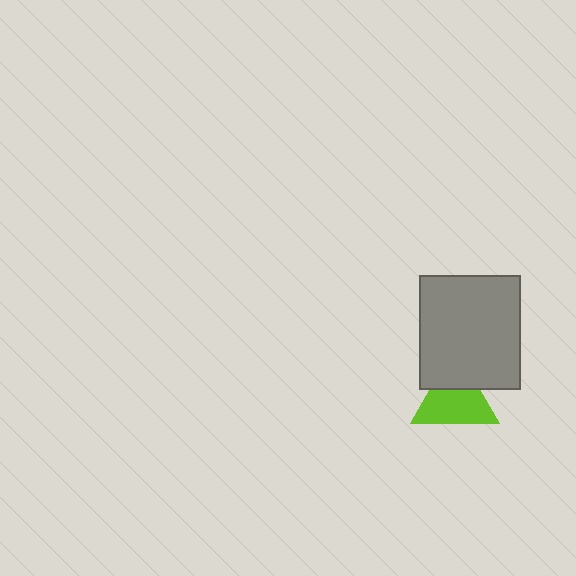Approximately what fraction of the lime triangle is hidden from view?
Roughly 32% of the lime triangle is hidden behind the gray rectangle.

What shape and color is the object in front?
The object in front is a gray rectangle.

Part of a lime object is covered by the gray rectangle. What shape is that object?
It is a triangle.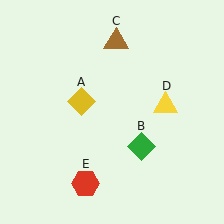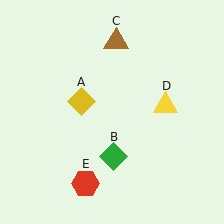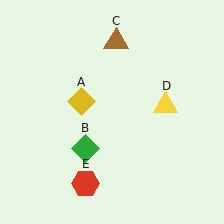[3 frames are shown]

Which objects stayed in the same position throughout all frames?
Yellow diamond (object A) and brown triangle (object C) and yellow triangle (object D) and red hexagon (object E) remained stationary.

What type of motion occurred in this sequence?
The green diamond (object B) rotated clockwise around the center of the scene.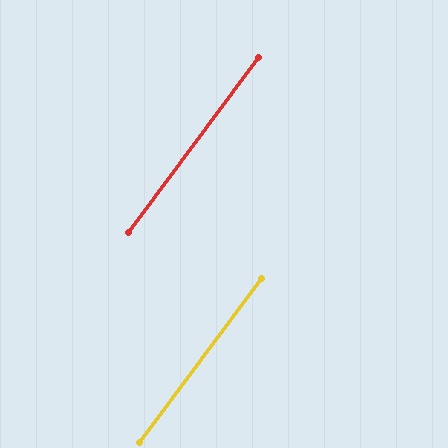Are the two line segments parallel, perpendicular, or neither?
Parallel — their directions differ by only 0.1°.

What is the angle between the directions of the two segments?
Approximately 0 degrees.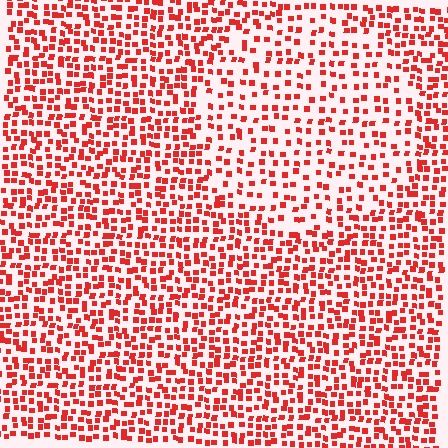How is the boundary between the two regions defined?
The boundary is defined by a change in element density (approximately 1.7x ratio). All elements are the same color, size, and shape.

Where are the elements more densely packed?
The elements are more densely packed outside the circle boundary.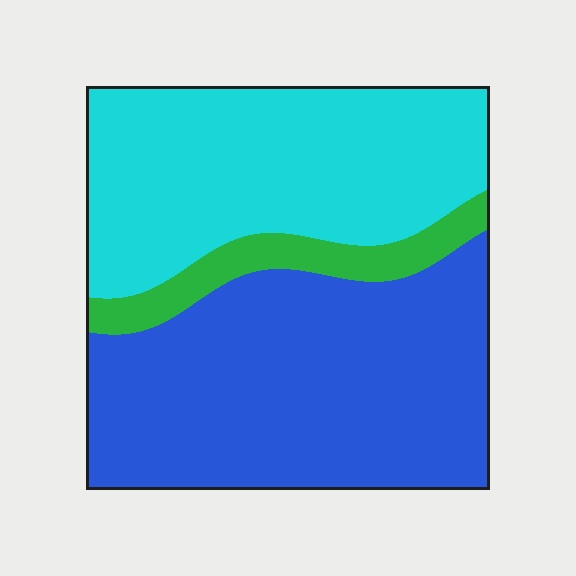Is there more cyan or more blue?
Blue.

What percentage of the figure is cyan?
Cyan covers roughly 40% of the figure.